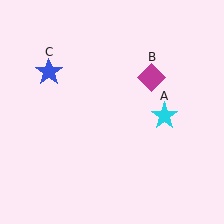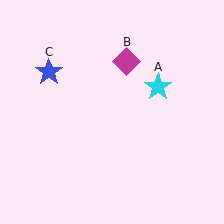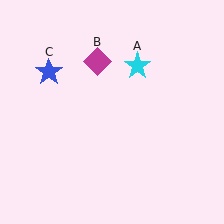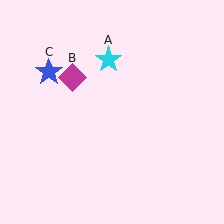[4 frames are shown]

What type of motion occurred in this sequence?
The cyan star (object A), magenta diamond (object B) rotated counterclockwise around the center of the scene.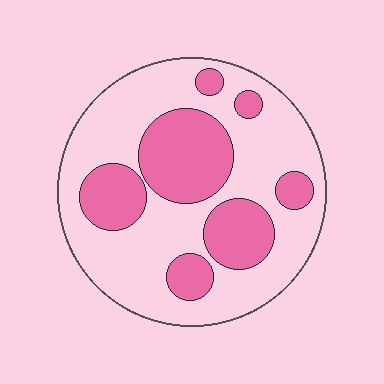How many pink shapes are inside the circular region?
7.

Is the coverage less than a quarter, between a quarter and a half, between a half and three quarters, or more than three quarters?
Between a quarter and a half.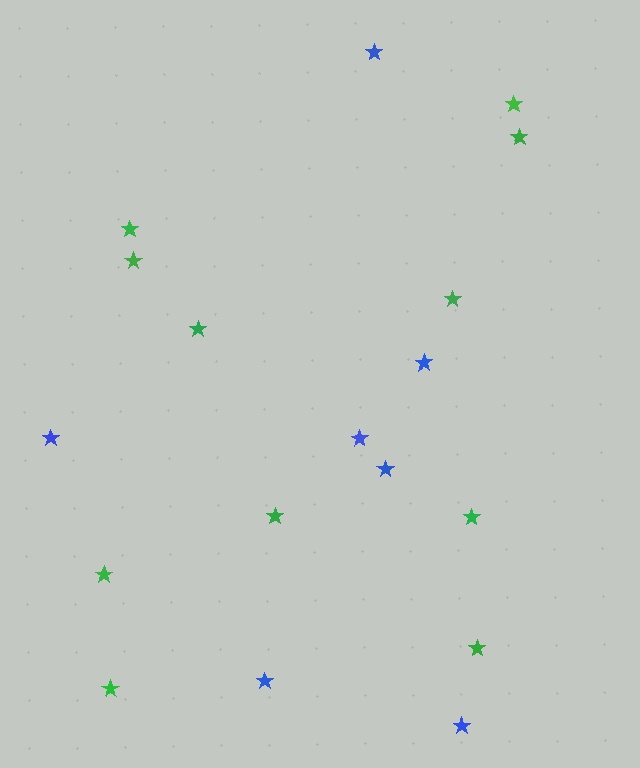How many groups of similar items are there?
There are 2 groups: one group of blue stars (7) and one group of green stars (11).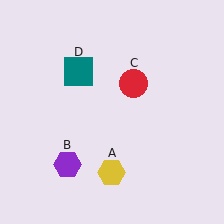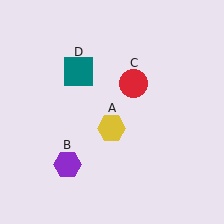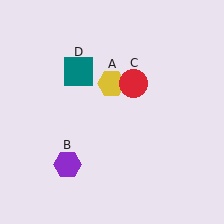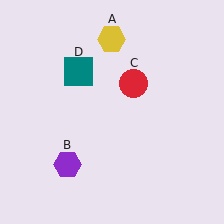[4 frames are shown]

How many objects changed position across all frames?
1 object changed position: yellow hexagon (object A).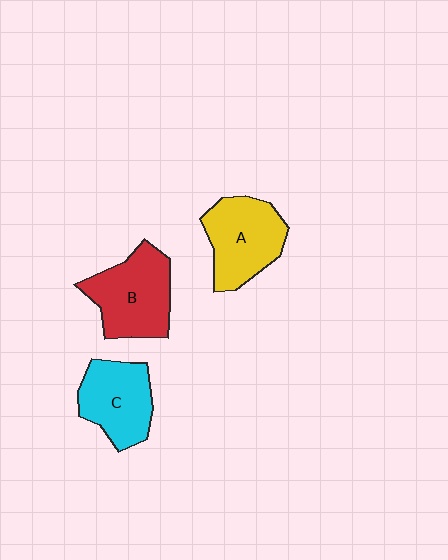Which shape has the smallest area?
Shape C (cyan).